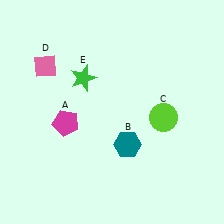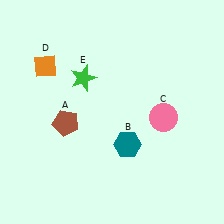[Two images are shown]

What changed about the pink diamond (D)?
In Image 1, D is pink. In Image 2, it changed to orange.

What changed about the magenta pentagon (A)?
In Image 1, A is magenta. In Image 2, it changed to brown.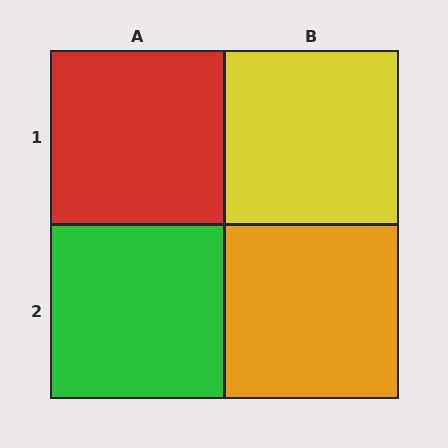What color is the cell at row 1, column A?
Red.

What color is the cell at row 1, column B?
Yellow.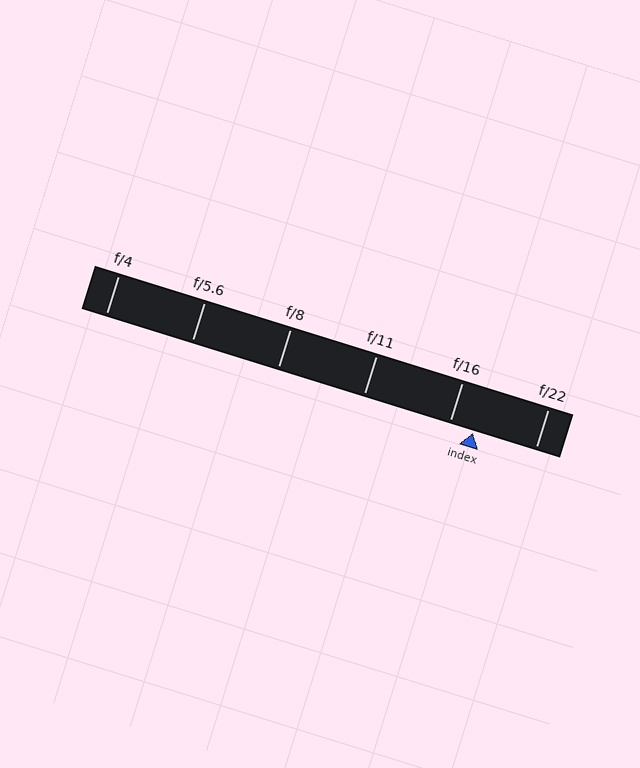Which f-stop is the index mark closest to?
The index mark is closest to f/16.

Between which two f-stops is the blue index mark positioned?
The index mark is between f/16 and f/22.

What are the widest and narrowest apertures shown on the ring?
The widest aperture shown is f/4 and the narrowest is f/22.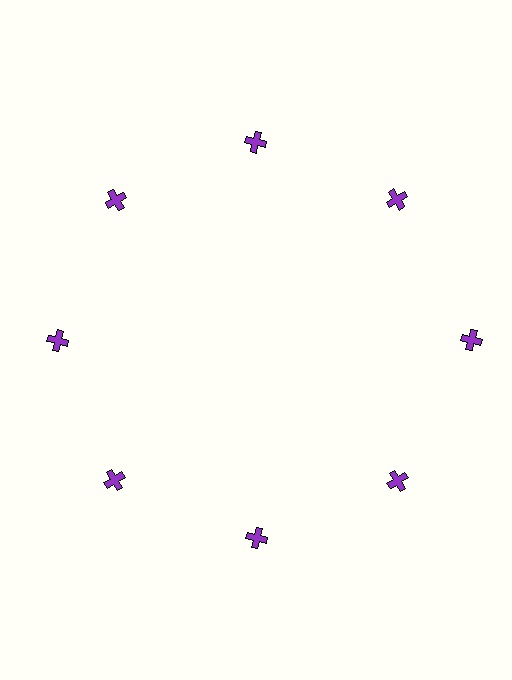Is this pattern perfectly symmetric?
No. The 8 purple crosses are arranged in a ring, but one element near the 3 o'clock position is pushed outward from the center, breaking the 8-fold rotational symmetry.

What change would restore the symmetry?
The symmetry would be restored by moving it inward, back onto the ring so that all 8 crosses sit at equal angles and equal distance from the center.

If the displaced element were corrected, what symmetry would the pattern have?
It would have 8-fold rotational symmetry — the pattern would map onto itself every 45 degrees.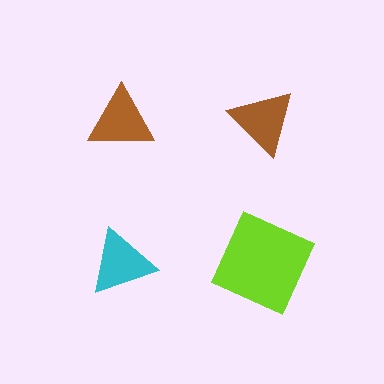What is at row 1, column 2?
A brown triangle.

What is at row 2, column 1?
A cyan triangle.